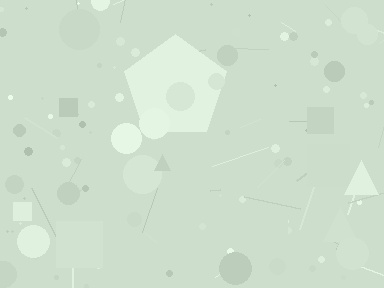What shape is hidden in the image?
A pentagon is hidden in the image.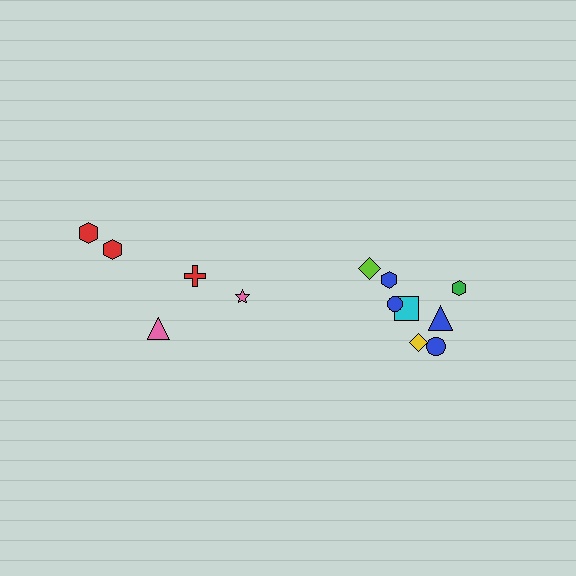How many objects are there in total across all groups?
There are 13 objects.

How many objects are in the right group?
There are 8 objects.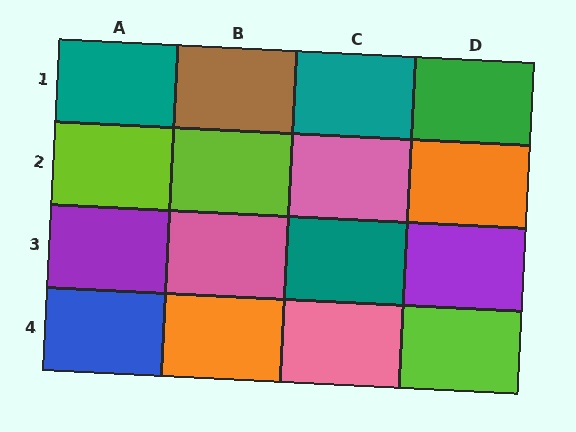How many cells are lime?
3 cells are lime.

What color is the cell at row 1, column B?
Brown.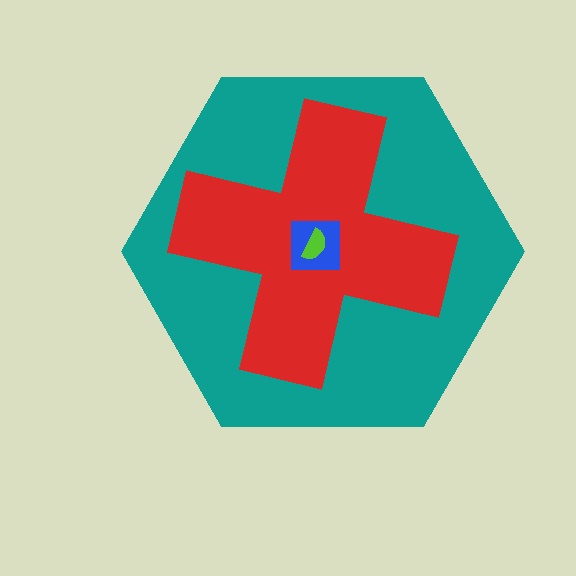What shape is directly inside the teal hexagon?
The red cross.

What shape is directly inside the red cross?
The blue square.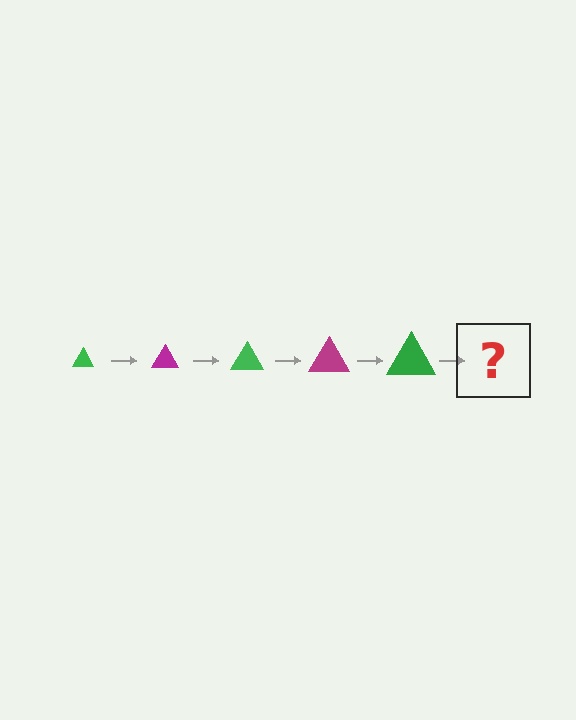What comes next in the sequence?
The next element should be a magenta triangle, larger than the previous one.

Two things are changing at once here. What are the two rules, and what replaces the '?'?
The two rules are that the triangle grows larger each step and the color cycles through green and magenta. The '?' should be a magenta triangle, larger than the previous one.